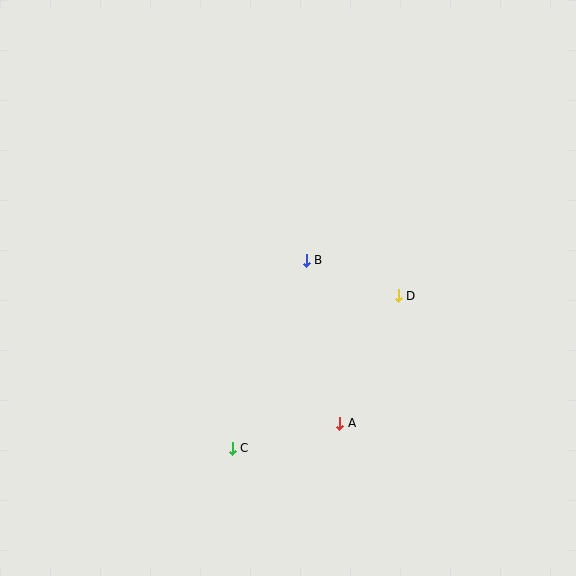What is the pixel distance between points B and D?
The distance between B and D is 99 pixels.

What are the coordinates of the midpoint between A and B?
The midpoint between A and B is at (323, 342).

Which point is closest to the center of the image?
Point B at (306, 260) is closest to the center.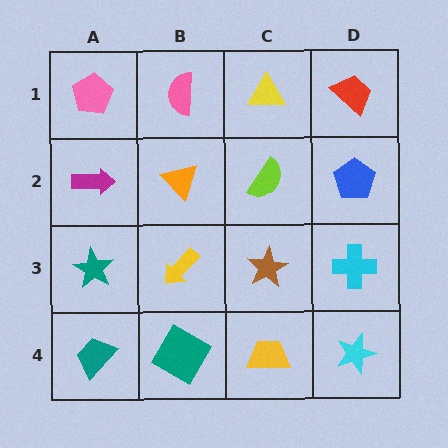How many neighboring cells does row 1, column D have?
2.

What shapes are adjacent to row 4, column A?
A teal star (row 3, column A), a teal square (row 4, column B).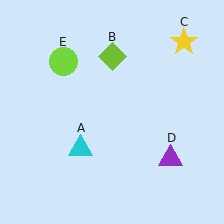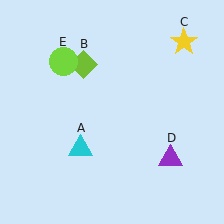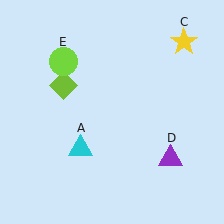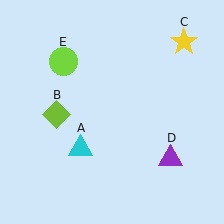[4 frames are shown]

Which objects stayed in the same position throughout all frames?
Cyan triangle (object A) and yellow star (object C) and purple triangle (object D) and lime circle (object E) remained stationary.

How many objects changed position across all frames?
1 object changed position: lime diamond (object B).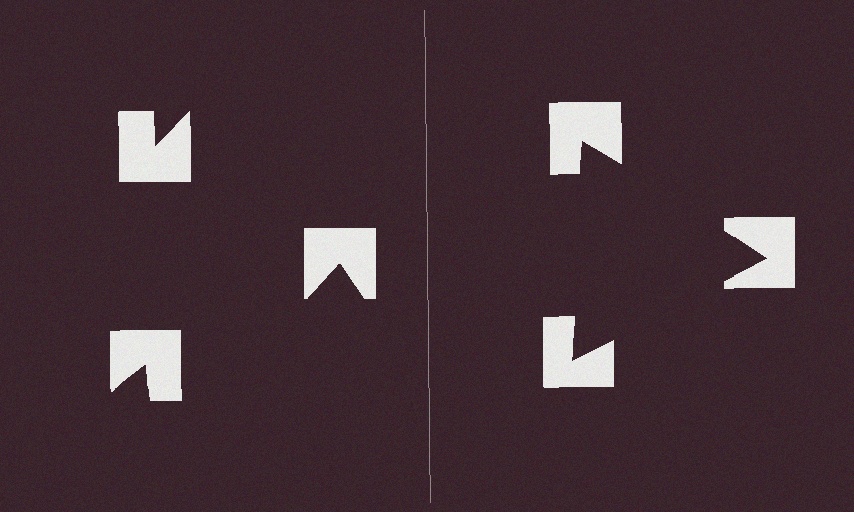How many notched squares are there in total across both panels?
6 — 3 on each side.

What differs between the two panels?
The notched squares are positioned identically on both sides; only the wedge orientations differ. On the right they align to a triangle; on the left they are misaligned.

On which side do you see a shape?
An illusory triangle appears on the right side. On the left side the wedge cuts are rotated, so no coherent shape forms.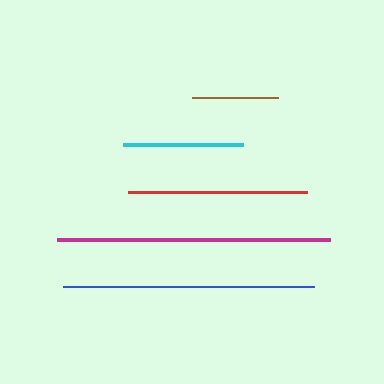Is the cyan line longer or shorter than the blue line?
The blue line is longer than the cyan line.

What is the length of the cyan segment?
The cyan segment is approximately 119 pixels long.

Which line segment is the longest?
The magenta line is the longest at approximately 273 pixels.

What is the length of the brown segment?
The brown segment is approximately 85 pixels long.